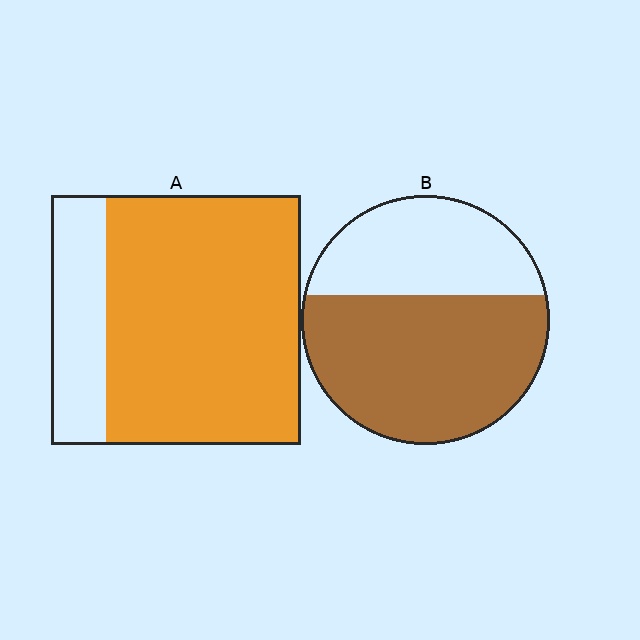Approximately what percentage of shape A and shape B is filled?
A is approximately 80% and B is approximately 65%.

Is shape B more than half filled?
Yes.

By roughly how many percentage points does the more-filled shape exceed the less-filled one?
By roughly 15 percentage points (A over B).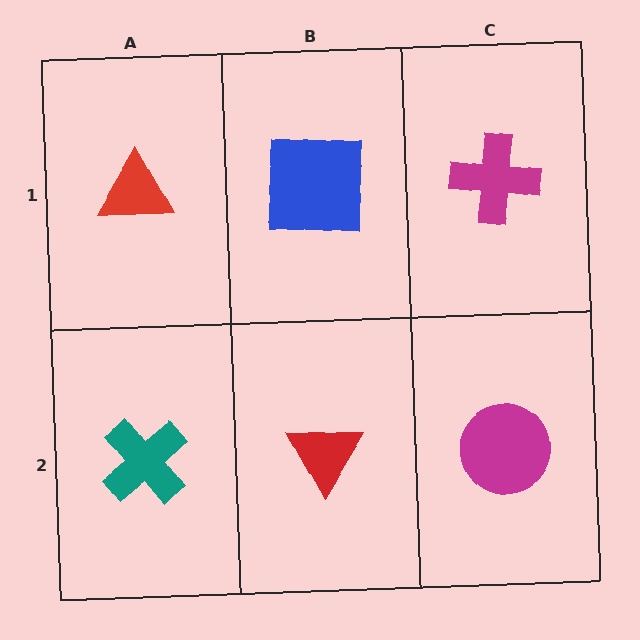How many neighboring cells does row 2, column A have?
2.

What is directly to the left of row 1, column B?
A red triangle.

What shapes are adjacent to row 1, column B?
A red triangle (row 2, column B), a red triangle (row 1, column A), a magenta cross (row 1, column C).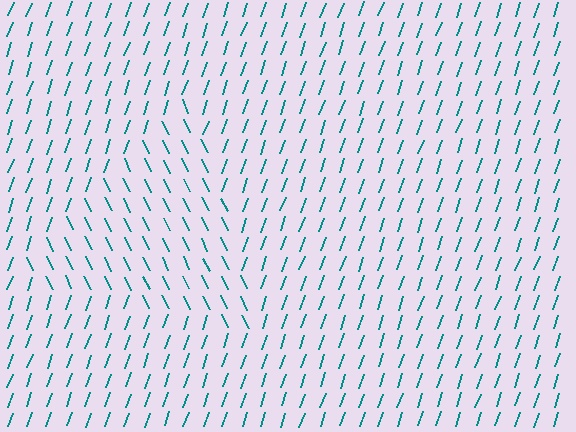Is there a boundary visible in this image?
Yes, there is a texture boundary formed by a change in line orientation.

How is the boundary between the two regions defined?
The boundary is defined purely by a change in line orientation (approximately 45 degrees difference). All lines are the same color and thickness.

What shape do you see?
I see a triangle.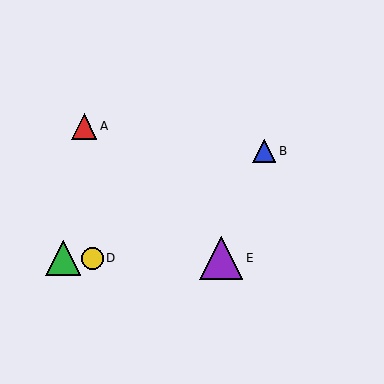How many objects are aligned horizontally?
3 objects (C, D, E) are aligned horizontally.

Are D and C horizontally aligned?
Yes, both are at y≈258.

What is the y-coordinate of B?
Object B is at y≈151.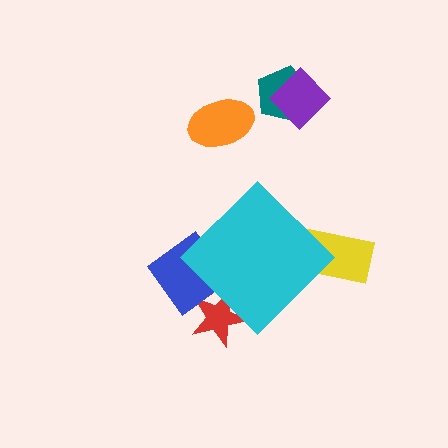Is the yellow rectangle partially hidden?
Yes, the yellow rectangle is partially hidden behind the cyan diamond.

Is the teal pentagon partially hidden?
No, the teal pentagon is fully visible.